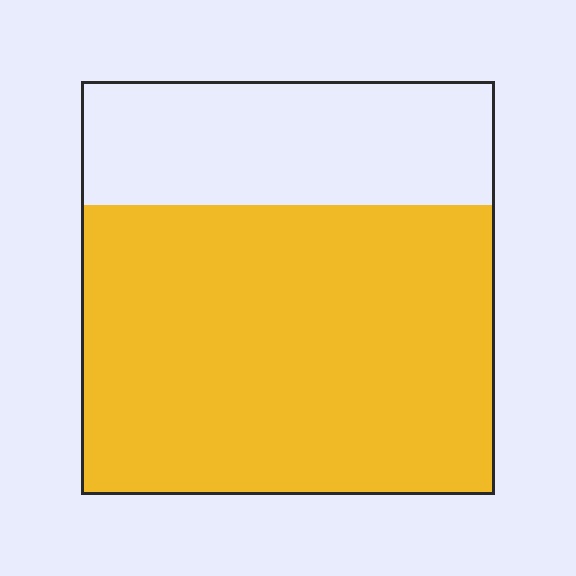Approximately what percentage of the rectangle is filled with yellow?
Approximately 70%.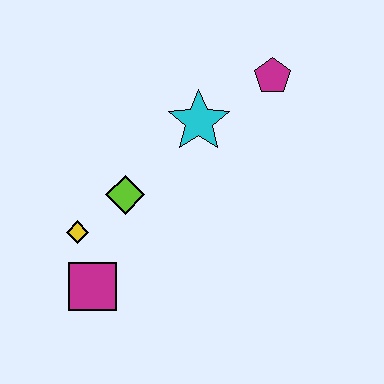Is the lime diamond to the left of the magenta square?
No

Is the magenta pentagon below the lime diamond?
No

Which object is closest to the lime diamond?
The yellow diamond is closest to the lime diamond.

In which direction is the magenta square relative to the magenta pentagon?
The magenta square is below the magenta pentagon.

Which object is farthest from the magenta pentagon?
The magenta square is farthest from the magenta pentagon.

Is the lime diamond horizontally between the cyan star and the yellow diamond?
Yes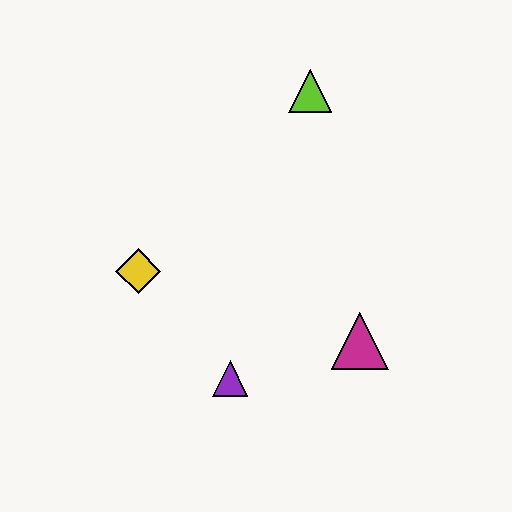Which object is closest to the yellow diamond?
The purple triangle is closest to the yellow diamond.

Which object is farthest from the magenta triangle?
The lime triangle is farthest from the magenta triangle.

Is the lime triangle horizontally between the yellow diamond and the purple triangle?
No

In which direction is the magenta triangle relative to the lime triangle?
The magenta triangle is below the lime triangle.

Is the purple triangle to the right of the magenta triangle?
No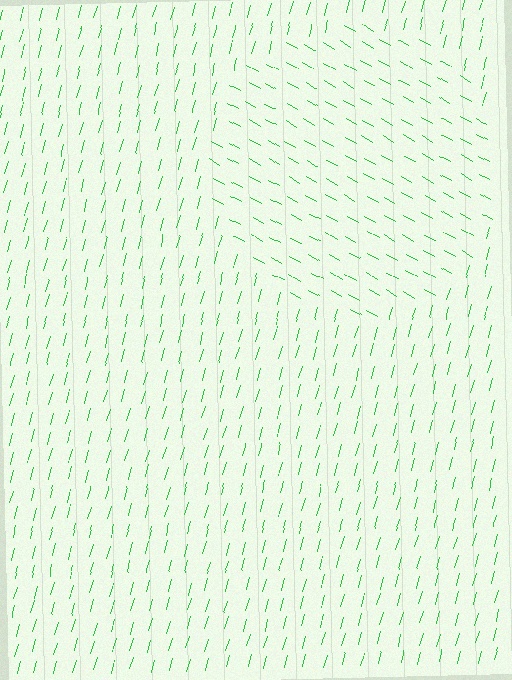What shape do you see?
I see a circle.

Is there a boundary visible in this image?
Yes, there is a texture boundary formed by a change in line orientation.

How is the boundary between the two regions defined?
The boundary is defined purely by a change in line orientation (approximately 76 degrees difference). All lines are the same color and thickness.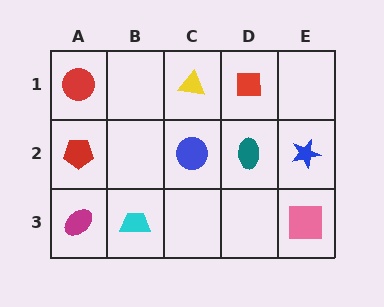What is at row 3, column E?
A pink square.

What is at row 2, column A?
A red pentagon.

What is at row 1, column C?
A yellow triangle.